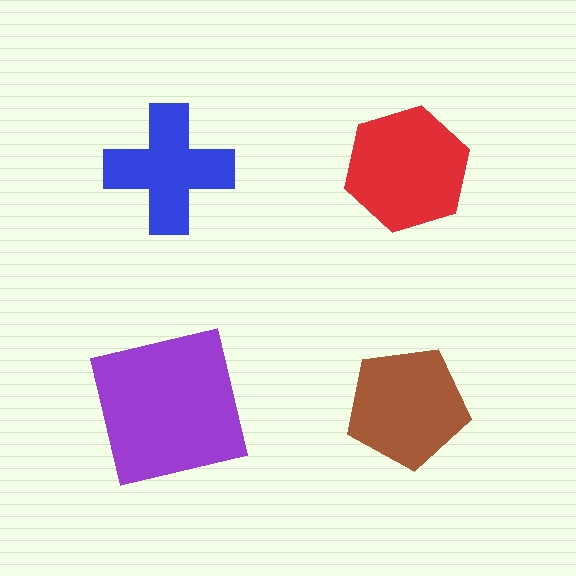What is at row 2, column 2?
A brown pentagon.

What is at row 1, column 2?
A red hexagon.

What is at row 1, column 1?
A blue cross.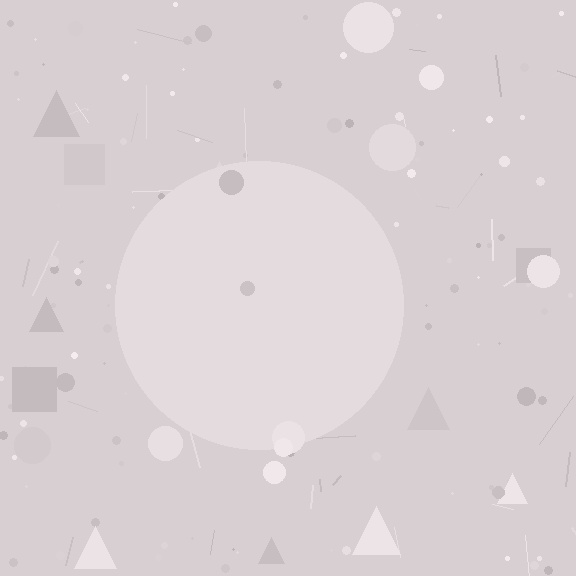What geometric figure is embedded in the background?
A circle is embedded in the background.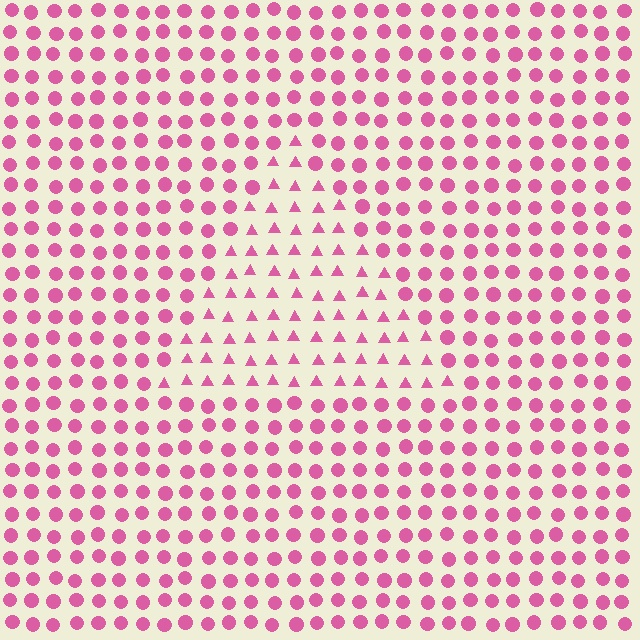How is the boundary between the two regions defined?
The boundary is defined by a change in element shape: triangles inside vs. circles outside. All elements share the same color and spacing.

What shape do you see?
I see a triangle.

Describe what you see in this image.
The image is filled with small pink elements arranged in a uniform grid. A triangle-shaped region contains triangles, while the surrounding area contains circles. The boundary is defined purely by the change in element shape.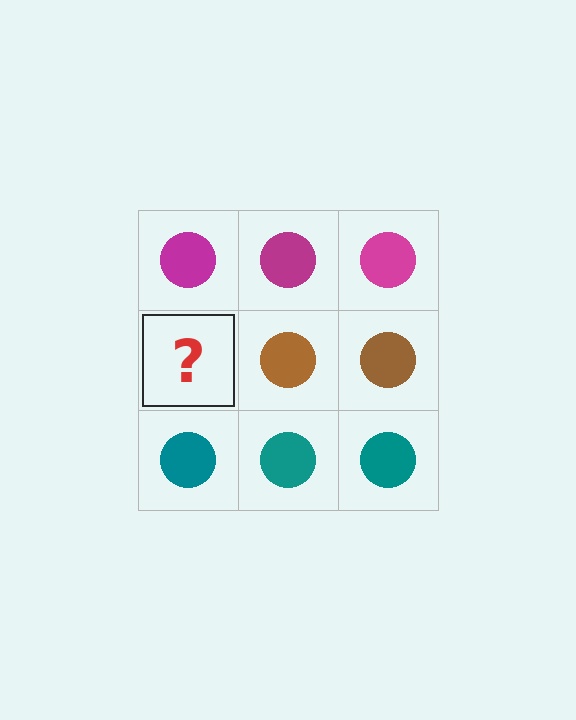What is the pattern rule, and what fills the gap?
The rule is that each row has a consistent color. The gap should be filled with a brown circle.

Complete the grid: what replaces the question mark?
The question mark should be replaced with a brown circle.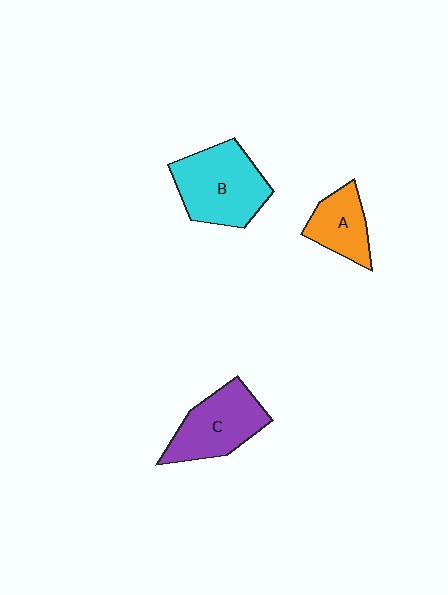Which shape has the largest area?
Shape B (cyan).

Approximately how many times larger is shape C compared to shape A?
Approximately 1.5 times.